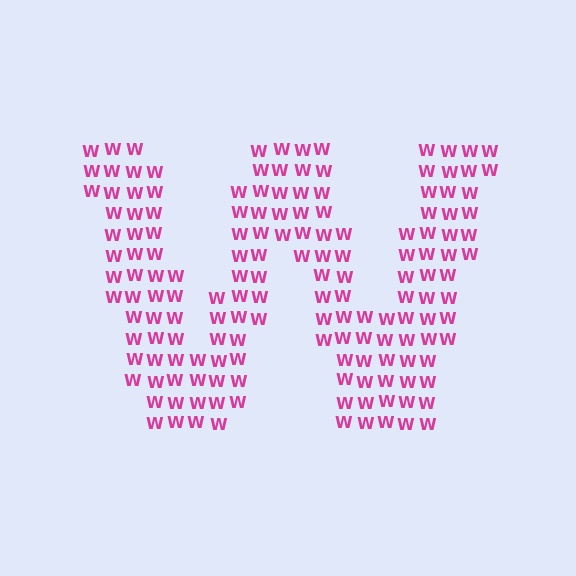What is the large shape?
The large shape is the letter W.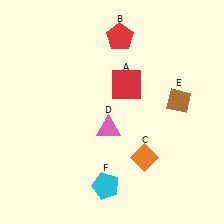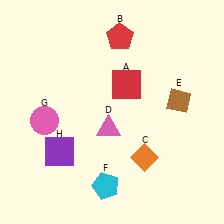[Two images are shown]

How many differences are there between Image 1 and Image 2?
There are 2 differences between the two images.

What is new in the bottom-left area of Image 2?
A pink circle (G) was added in the bottom-left area of Image 2.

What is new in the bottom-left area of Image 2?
A purple square (H) was added in the bottom-left area of Image 2.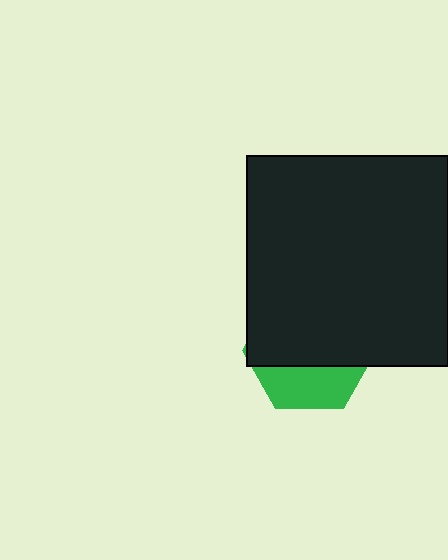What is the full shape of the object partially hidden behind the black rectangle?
The partially hidden object is a green hexagon.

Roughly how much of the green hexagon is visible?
A small part of it is visible (roughly 32%).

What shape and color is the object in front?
The object in front is a black rectangle.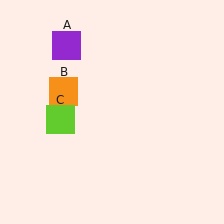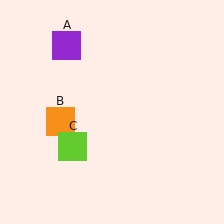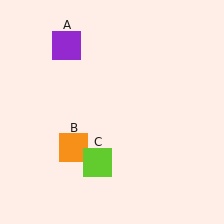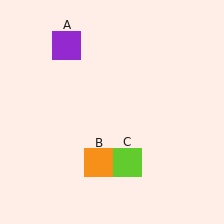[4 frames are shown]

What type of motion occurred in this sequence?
The orange square (object B), lime square (object C) rotated counterclockwise around the center of the scene.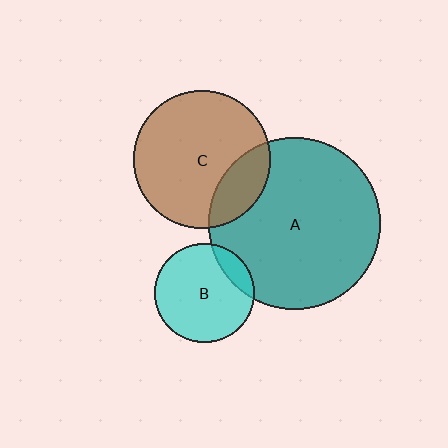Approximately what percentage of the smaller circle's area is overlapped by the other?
Approximately 15%.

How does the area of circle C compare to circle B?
Approximately 1.9 times.